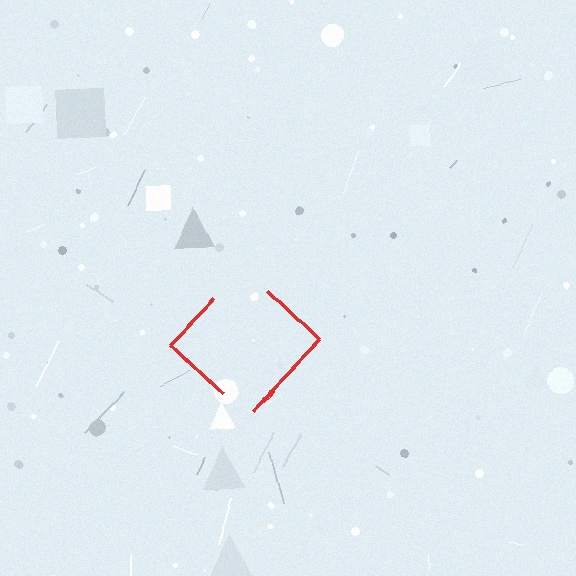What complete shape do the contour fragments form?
The contour fragments form a diamond.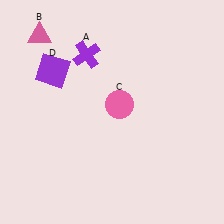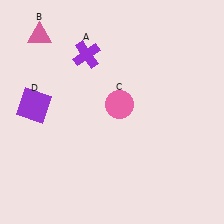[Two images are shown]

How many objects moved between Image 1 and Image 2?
1 object moved between the two images.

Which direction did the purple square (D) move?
The purple square (D) moved down.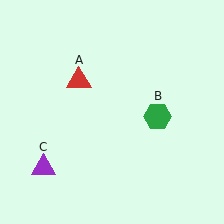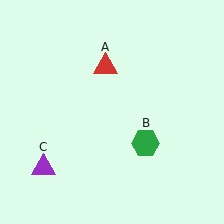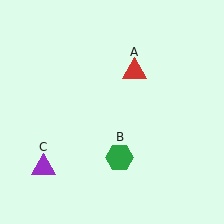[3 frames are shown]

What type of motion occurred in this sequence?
The red triangle (object A), green hexagon (object B) rotated clockwise around the center of the scene.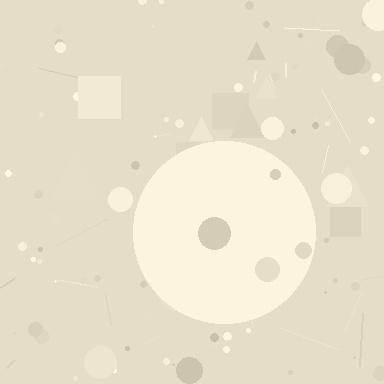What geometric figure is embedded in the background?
A circle is embedded in the background.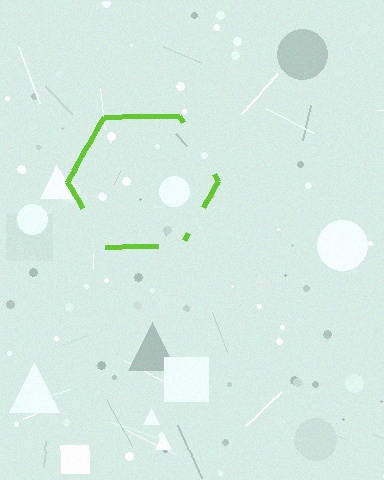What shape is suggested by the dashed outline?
The dashed outline suggests a hexagon.